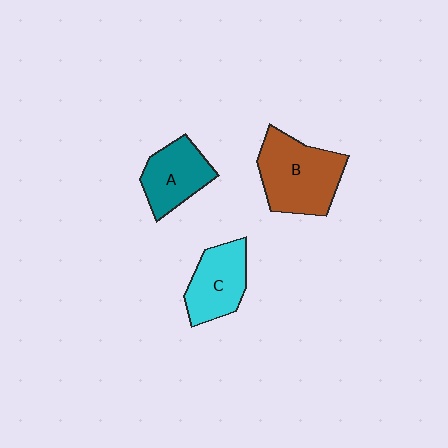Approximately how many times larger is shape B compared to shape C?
Approximately 1.4 times.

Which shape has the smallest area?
Shape A (teal).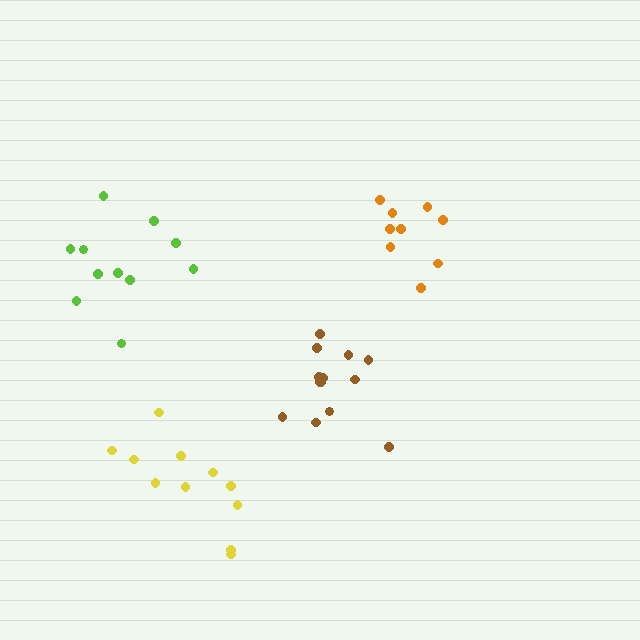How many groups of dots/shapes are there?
There are 4 groups.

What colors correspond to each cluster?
The clusters are colored: brown, lime, yellow, orange.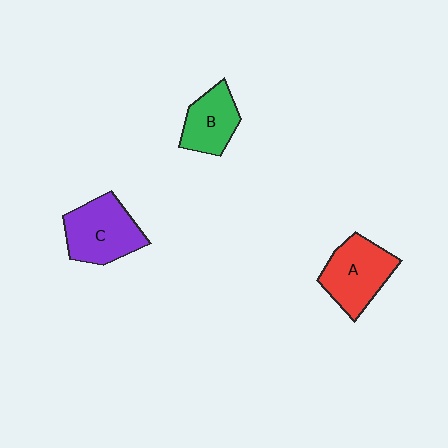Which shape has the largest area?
Shape C (purple).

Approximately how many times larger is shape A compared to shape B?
Approximately 1.3 times.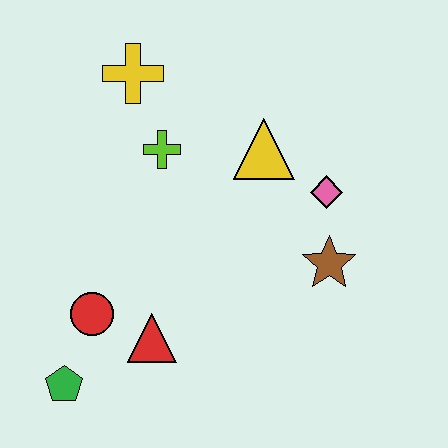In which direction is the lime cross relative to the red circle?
The lime cross is above the red circle.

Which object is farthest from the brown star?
The green pentagon is farthest from the brown star.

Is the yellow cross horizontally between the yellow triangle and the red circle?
Yes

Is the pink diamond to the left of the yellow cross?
No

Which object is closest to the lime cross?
The yellow cross is closest to the lime cross.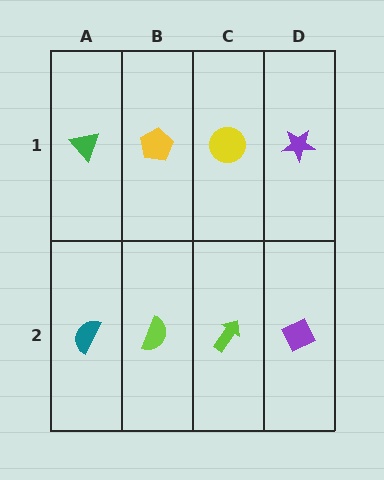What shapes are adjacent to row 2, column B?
A yellow pentagon (row 1, column B), a teal semicircle (row 2, column A), a lime arrow (row 2, column C).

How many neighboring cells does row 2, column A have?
2.